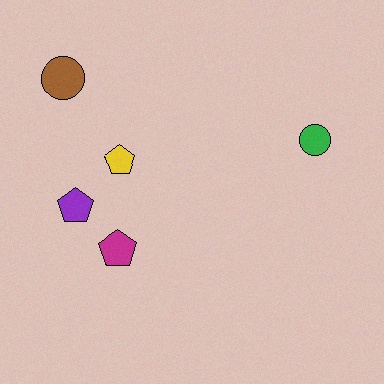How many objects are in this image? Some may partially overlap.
There are 5 objects.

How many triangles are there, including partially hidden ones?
There are no triangles.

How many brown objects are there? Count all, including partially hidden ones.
There is 1 brown object.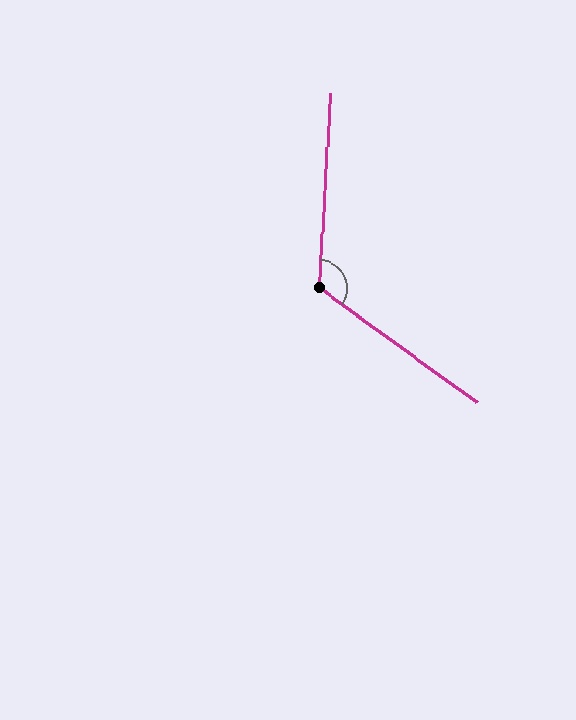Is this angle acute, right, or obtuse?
It is obtuse.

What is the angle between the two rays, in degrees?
Approximately 123 degrees.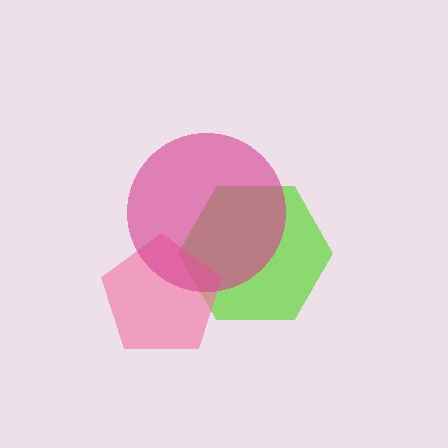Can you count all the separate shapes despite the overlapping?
Yes, there are 3 separate shapes.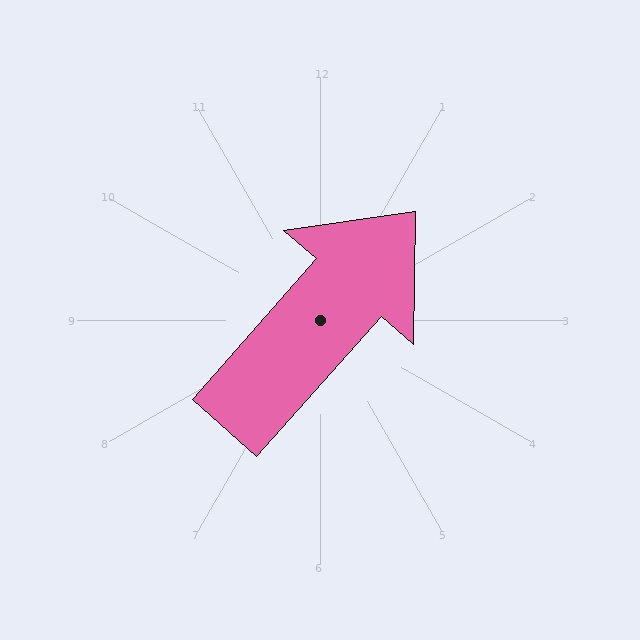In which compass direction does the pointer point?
Northeast.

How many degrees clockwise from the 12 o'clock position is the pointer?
Approximately 41 degrees.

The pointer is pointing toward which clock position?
Roughly 1 o'clock.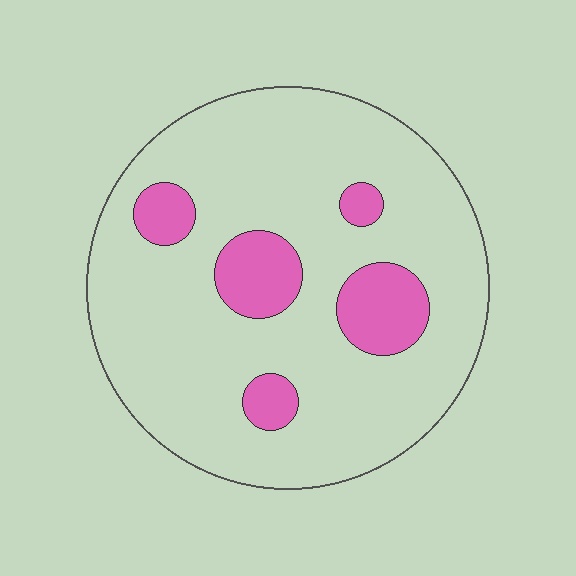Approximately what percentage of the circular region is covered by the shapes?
Approximately 15%.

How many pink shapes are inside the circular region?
5.